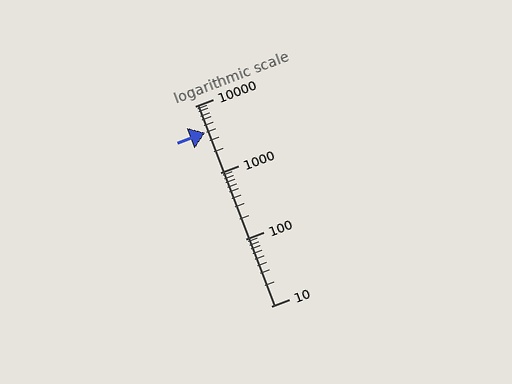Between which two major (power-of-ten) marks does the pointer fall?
The pointer is between 1000 and 10000.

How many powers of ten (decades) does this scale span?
The scale spans 3 decades, from 10 to 10000.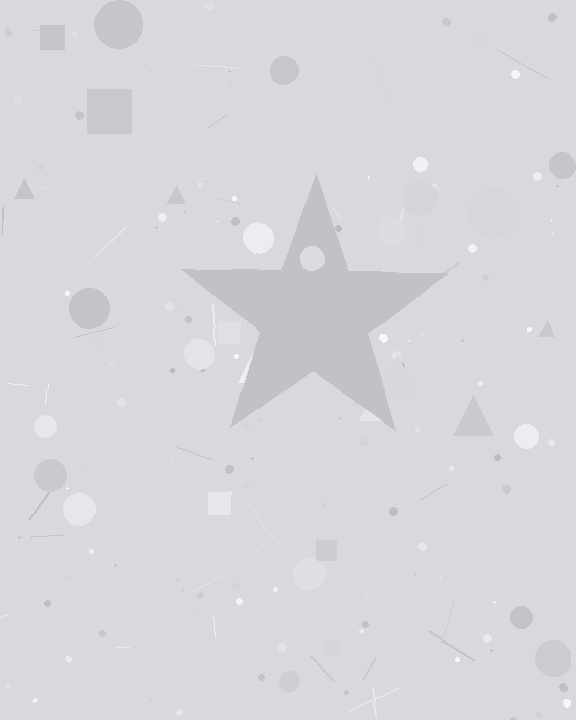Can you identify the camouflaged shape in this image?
The camouflaged shape is a star.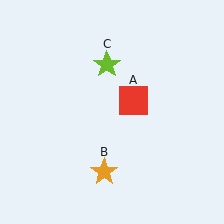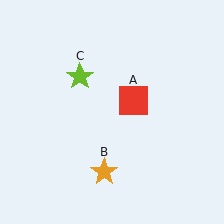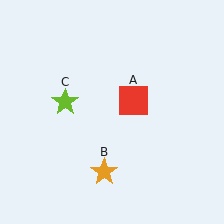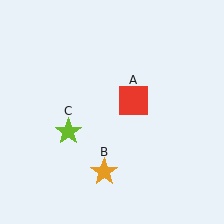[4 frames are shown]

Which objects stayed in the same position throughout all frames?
Red square (object A) and orange star (object B) remained stationary.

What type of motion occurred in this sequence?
The lime star (object C) rotated counterclockwise around the center of the scene.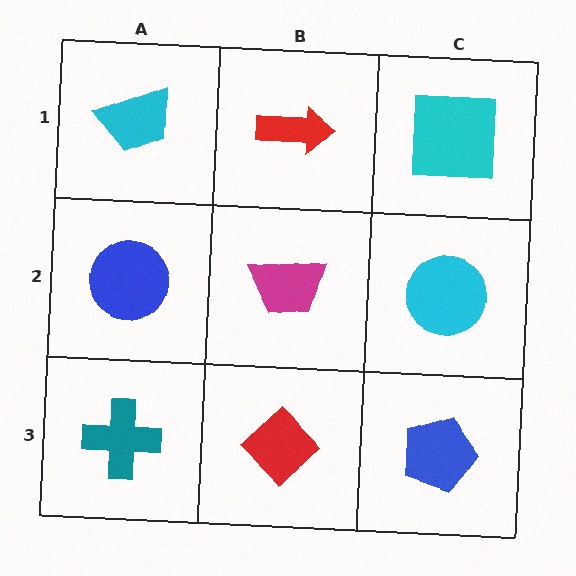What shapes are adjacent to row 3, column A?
A blue circle (row 2, column A), a red diamond (row 3, column B).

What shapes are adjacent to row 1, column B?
A magenta trapezoid (row 2, column B), a cyan trapezoid (row 1, column A), a cyan square (row 1, column C).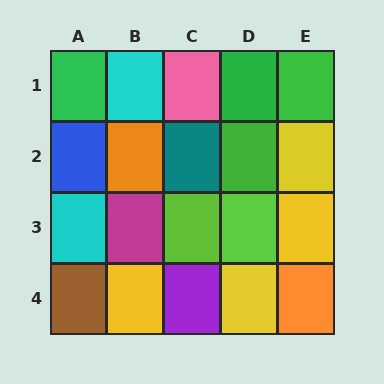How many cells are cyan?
2 cells are cyan.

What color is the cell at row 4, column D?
Yellow.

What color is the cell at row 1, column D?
Green.